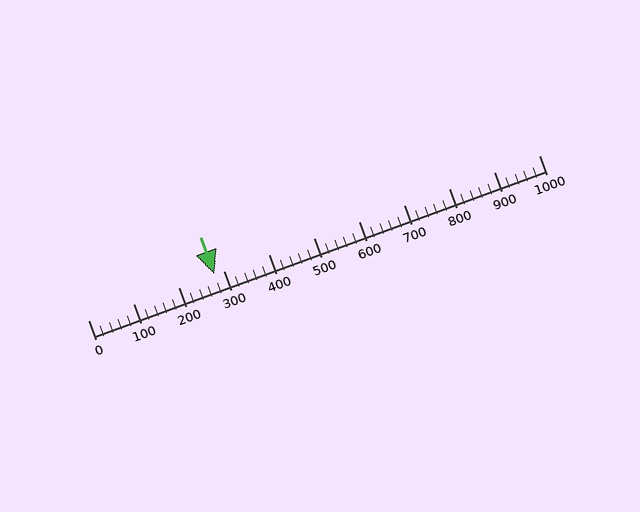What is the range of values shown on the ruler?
The ruler shows values from 0 to 1000.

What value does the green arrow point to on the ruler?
The green arrow points to approximately 280.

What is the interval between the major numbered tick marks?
The major tick marks are spaced 100 units apart.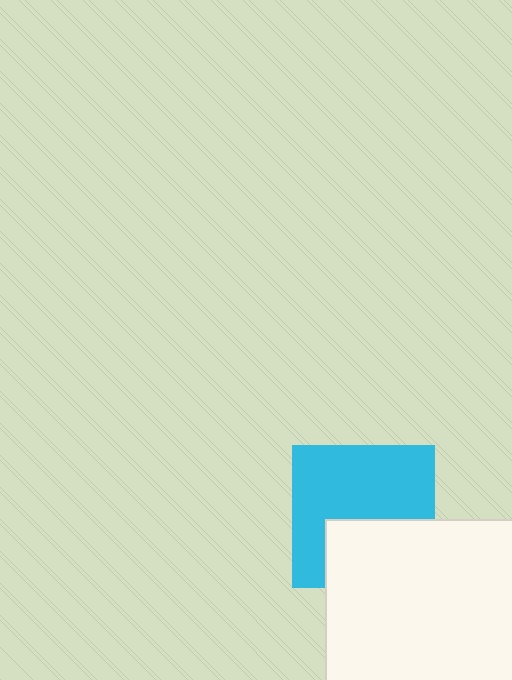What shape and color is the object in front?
The object in front is a white square.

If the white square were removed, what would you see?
You would see the complete cyan square.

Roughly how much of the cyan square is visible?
About half of it is visible (roughly 63%).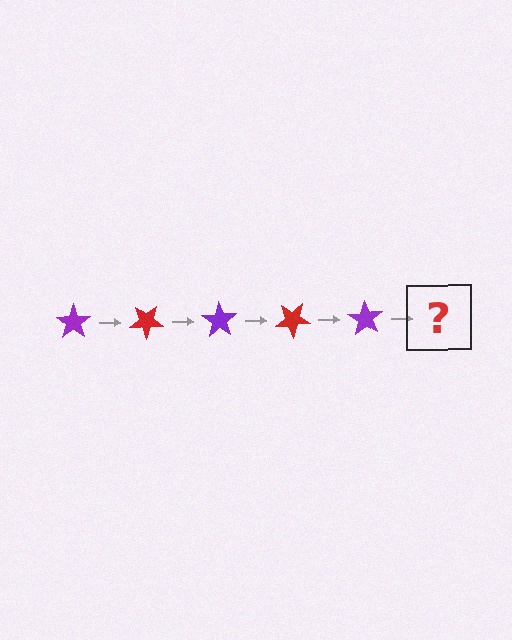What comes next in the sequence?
The next element should be a red star, rotated 175 degrees from the start.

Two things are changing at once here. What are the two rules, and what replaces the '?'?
The two rules are that it rotates 35 degrees each step and the color cycles through purple and red. The '?' should be a red star, rotated 175 degrees from the start.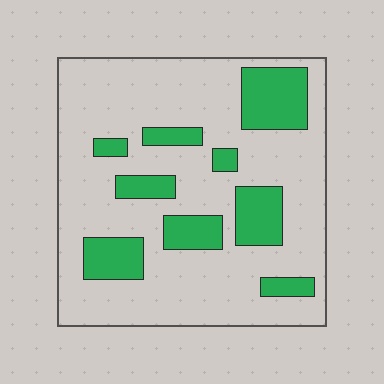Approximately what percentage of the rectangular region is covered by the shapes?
Approximately 25%.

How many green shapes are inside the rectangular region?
9.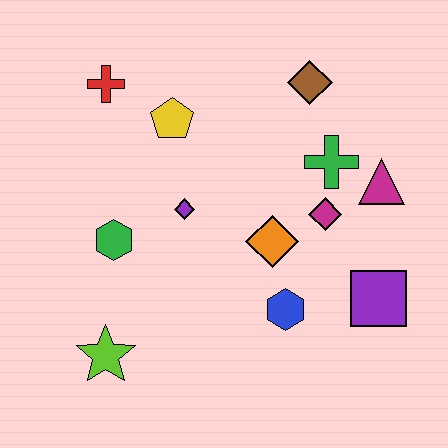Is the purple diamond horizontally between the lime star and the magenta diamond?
Yes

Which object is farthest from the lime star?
The brown diamond is farthest from the lime star.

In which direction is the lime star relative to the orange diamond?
The lime star is to the left of the orange diamond.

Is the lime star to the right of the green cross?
No